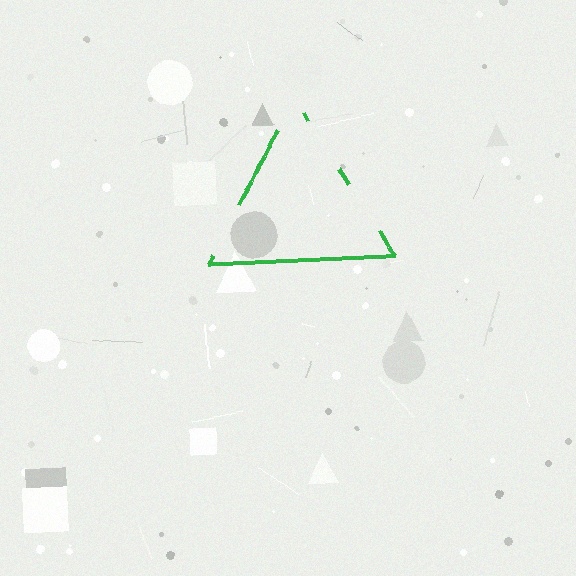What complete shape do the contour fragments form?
The contour fragments form a triangle.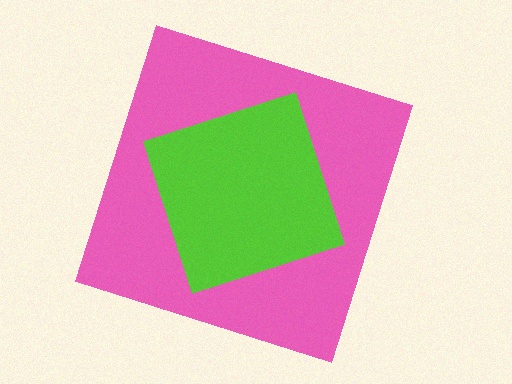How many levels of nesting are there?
2.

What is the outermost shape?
The pink square.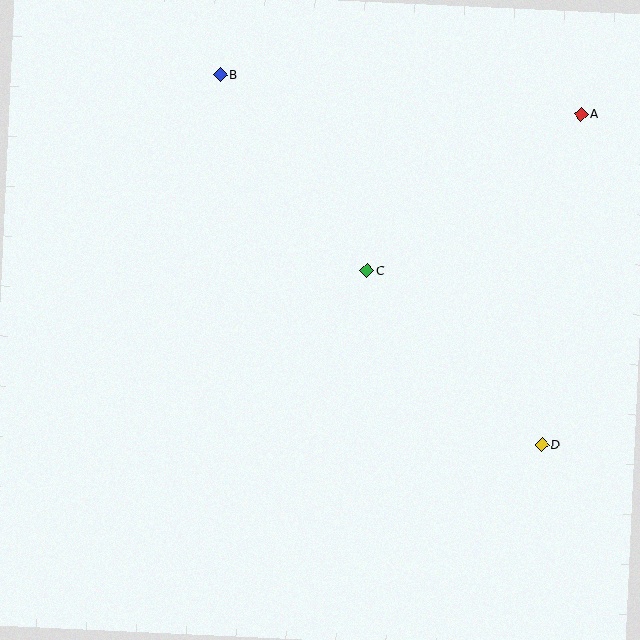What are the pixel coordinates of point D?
Point D is at (542, 444).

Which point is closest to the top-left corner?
Point B is closest to the top-left corner.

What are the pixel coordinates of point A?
Point A is at (581, 114).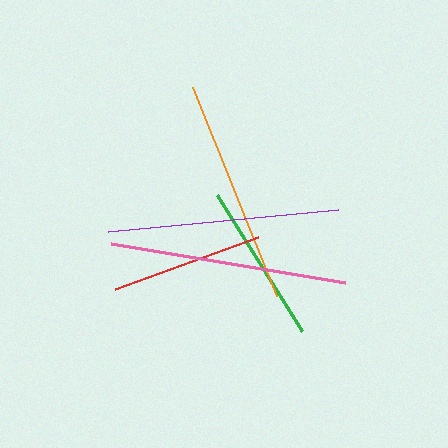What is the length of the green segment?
The green segment is approximately 160 pixels long.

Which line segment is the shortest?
The red line is the shortest at approximately 152 pixels.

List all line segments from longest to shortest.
From longest to shortest: pink, purple, orange, green, red.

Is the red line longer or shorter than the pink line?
The pink line is longer than the red line.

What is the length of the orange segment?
The orange segment is approximately 226 pixels long.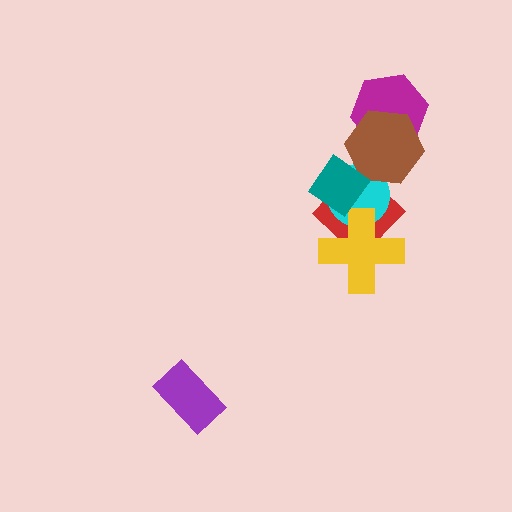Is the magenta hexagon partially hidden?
Yes, it is partially covered by another shape.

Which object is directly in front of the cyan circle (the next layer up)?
The yellow cross is directly in front of the cyan circle.